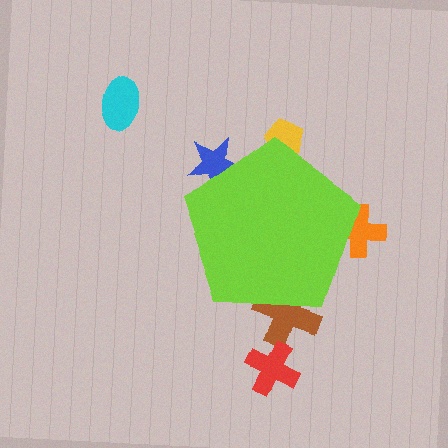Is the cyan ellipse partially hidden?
No, the cyan ellipse is fully visible.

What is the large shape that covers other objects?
A lime pentagon.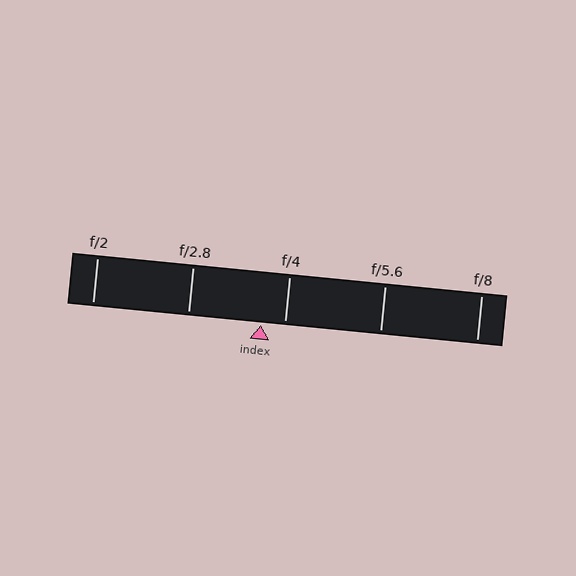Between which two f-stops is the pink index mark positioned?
The index mark is between f/2.8 and f/4.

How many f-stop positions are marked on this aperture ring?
There are 5 f-stop positions marked.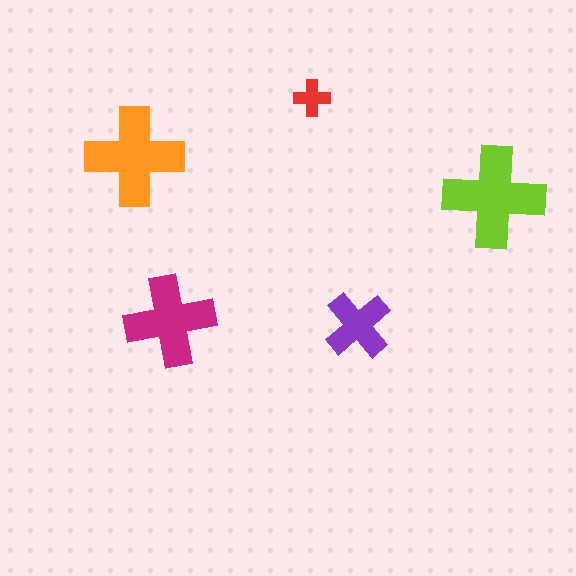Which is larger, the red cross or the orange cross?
The orange one.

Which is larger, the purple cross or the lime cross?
The lime one.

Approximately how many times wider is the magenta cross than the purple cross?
About 1.5 times wider.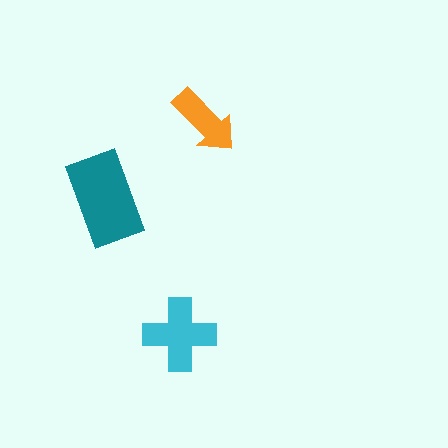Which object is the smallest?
The orange arrow.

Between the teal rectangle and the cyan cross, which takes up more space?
The teal rectangle.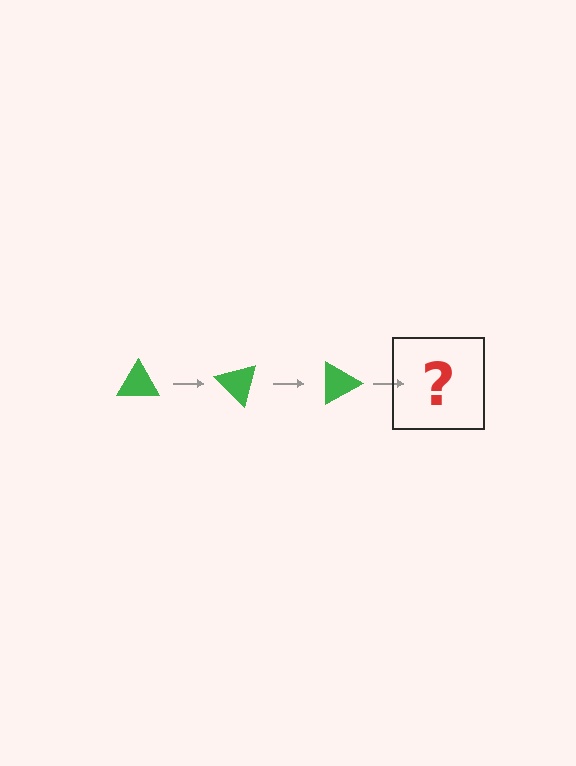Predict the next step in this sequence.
The next step is a green triangle rotated 135 degrees.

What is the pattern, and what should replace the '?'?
The pattern is that the triangle rotates 45 degrees each step. The '?' should be a green triangle rotated 135 degrees.